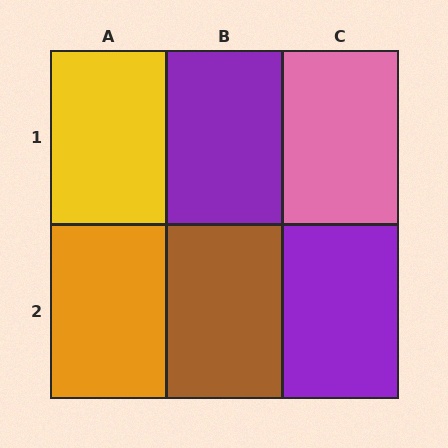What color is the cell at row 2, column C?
Purple.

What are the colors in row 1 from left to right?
Yellow, purple, pink.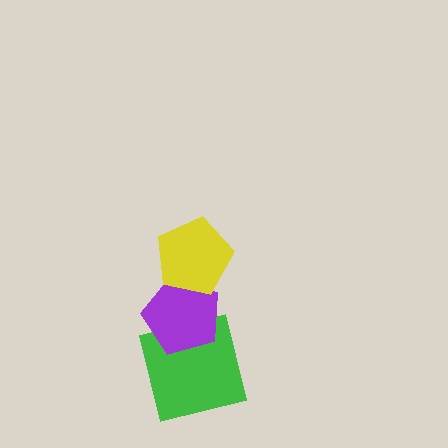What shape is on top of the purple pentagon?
The yellow pentagon is on top of the purple pentagon.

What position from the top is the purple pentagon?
The purple pentagon is 2nd from the top.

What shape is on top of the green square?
The purple pentagon is on top of the green square.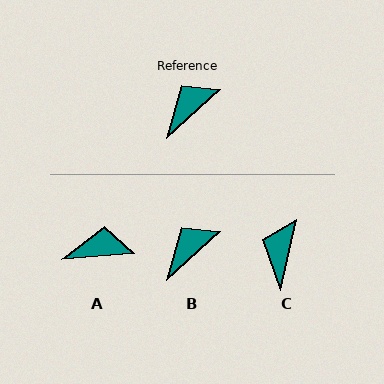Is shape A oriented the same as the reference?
No, it is off by about 37 degrees.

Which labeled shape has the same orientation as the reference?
B.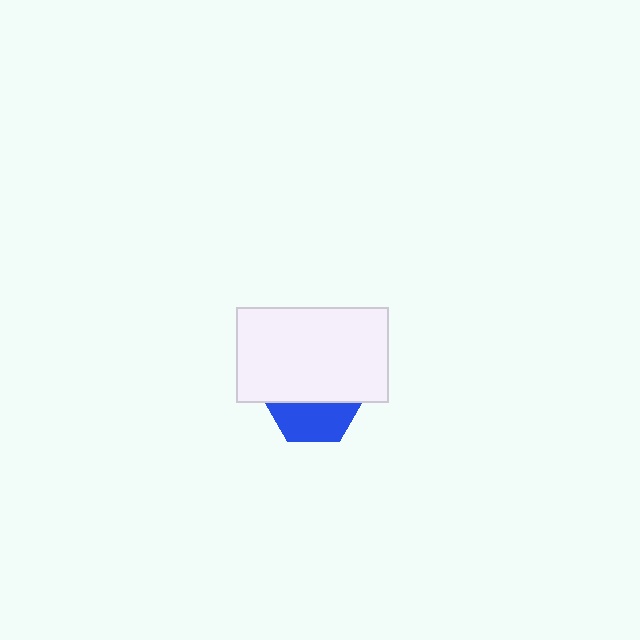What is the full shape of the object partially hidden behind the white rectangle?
The partially hidden object is a blue hexagon.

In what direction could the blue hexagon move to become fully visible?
The blue hexagon could move down. That would shift it out from behind the white rectangle entirely.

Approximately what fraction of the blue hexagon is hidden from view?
Roughly 60% of the blue hexagon is hidden behind the white rectangle.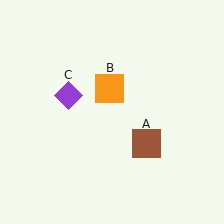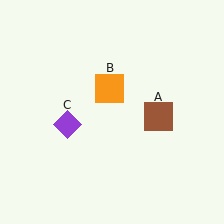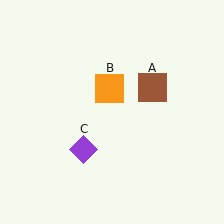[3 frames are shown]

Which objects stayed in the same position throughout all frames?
Orange square (object B) remained stationary.